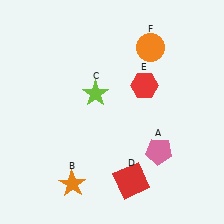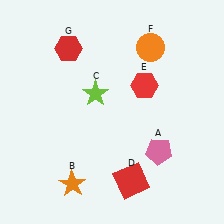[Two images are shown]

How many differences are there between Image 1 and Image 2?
There is 1 difference between the two images.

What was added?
A red hexagon (G) was added in Image 2.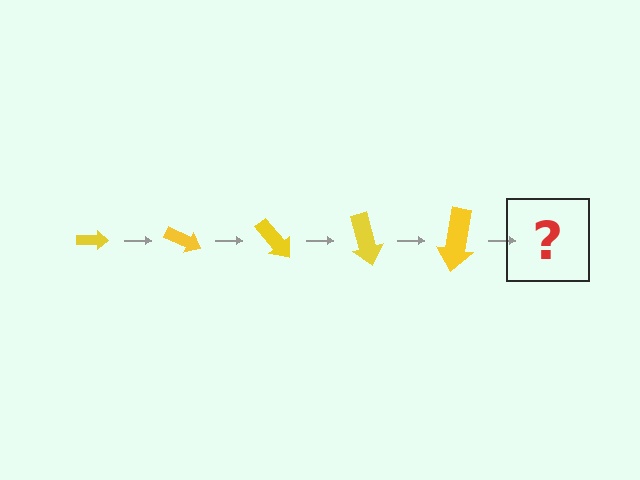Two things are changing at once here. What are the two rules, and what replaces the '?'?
The two rules are that the arrow grows larger each step and it rotates 25 degrees each step. The '?' should be an arrow, larger than the previous one and rotated 125 degrees from the start.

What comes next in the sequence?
The next element should be an arrow, larger than the previous one and rotated 125 degrees from the start.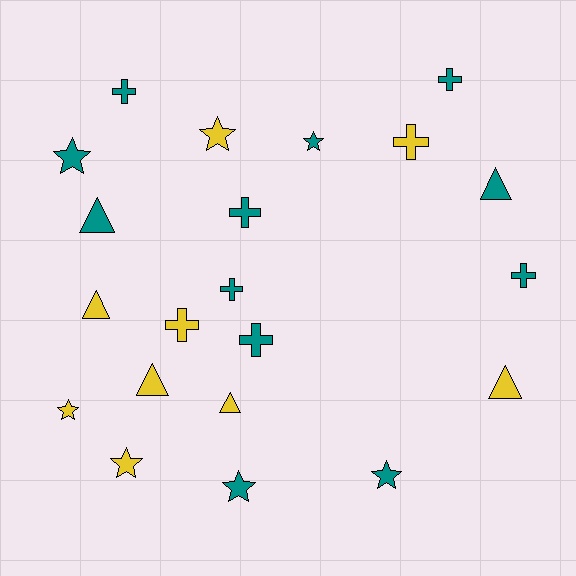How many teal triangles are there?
There are 2 teal triangles.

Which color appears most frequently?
Teal, with 12 objects.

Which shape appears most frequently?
Cross, with 8 objects.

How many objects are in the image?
There are 21 objects.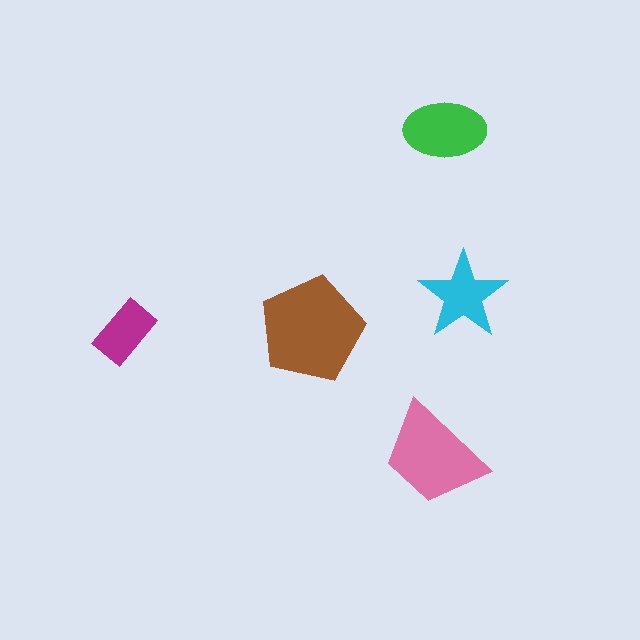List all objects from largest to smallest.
The brown pentagon, the pink trapezoid, the green ellipse, the cyan star, the magenta rectangle.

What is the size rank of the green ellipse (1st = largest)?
3rd.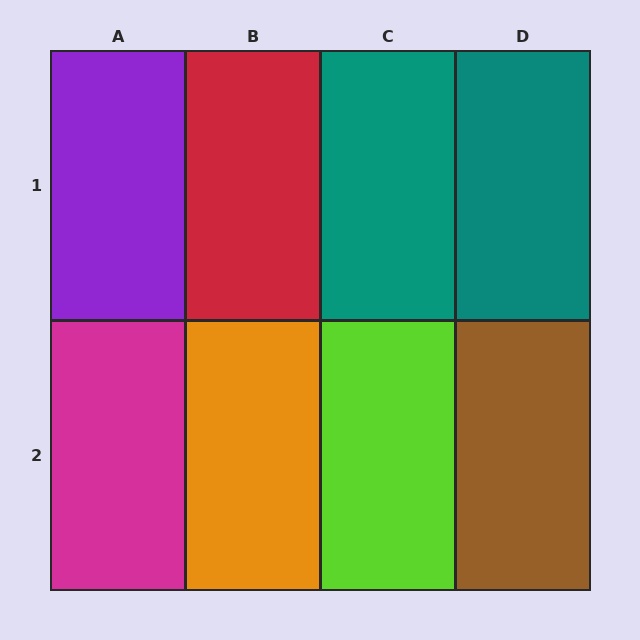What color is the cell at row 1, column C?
Teal.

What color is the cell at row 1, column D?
Teal.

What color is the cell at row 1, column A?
Purple.